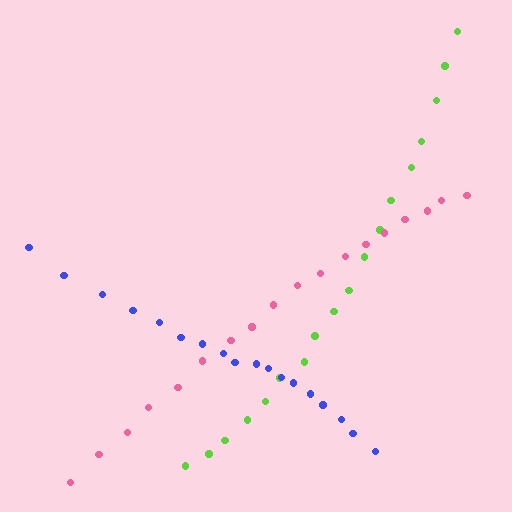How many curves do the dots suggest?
There are 3 distinct paths.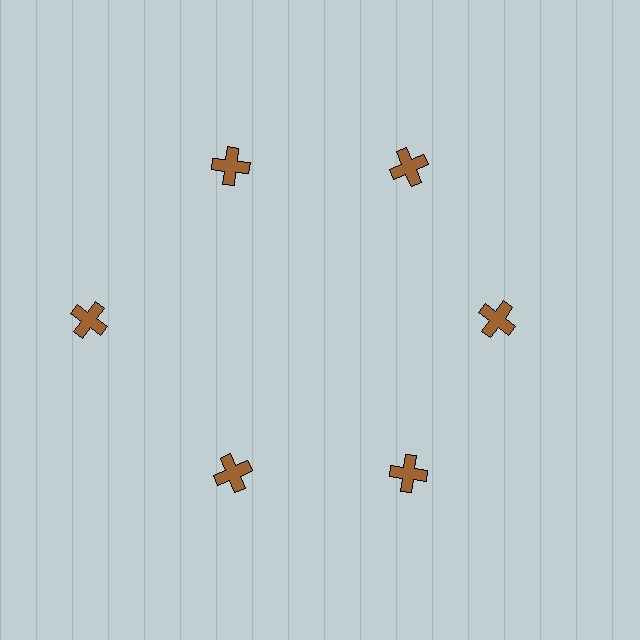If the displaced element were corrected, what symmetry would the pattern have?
It would have 6-fold rotational symmetry — the pattern would map onto itself every 60 degrees.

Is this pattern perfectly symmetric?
No. The 6 brown crosses are arranged in a ring, but one element near the 9 o'clock position is pushed outward from the center, breaking the 6-fold rotational symmetry.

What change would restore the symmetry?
The symmetry would be restored by moving it inward, back onto the ring so that all 6 crosses sit at equal angles and equal distance from the center.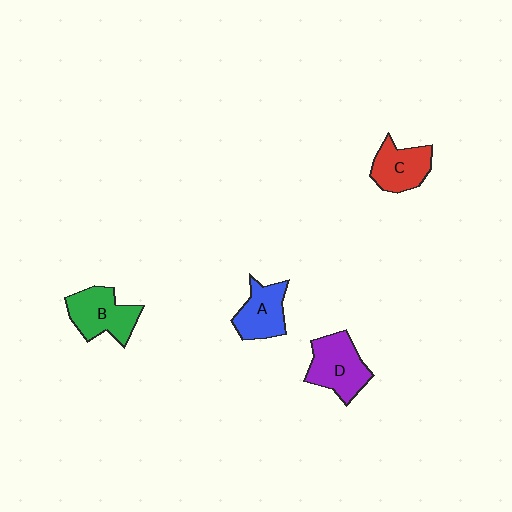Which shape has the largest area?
Shape D (purple).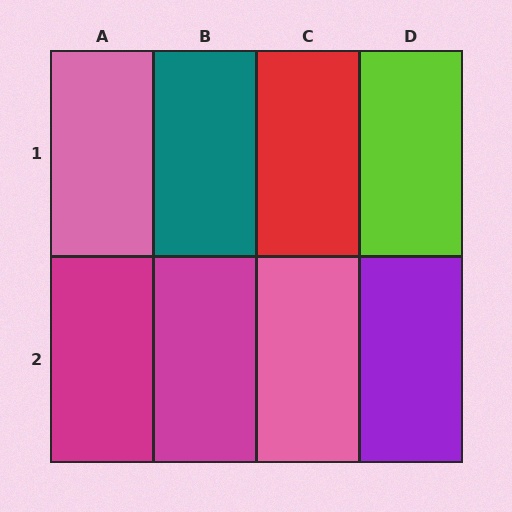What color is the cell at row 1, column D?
Lime.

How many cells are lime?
1 cell is lime.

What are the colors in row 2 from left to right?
Magenta, magenta, pink, purple.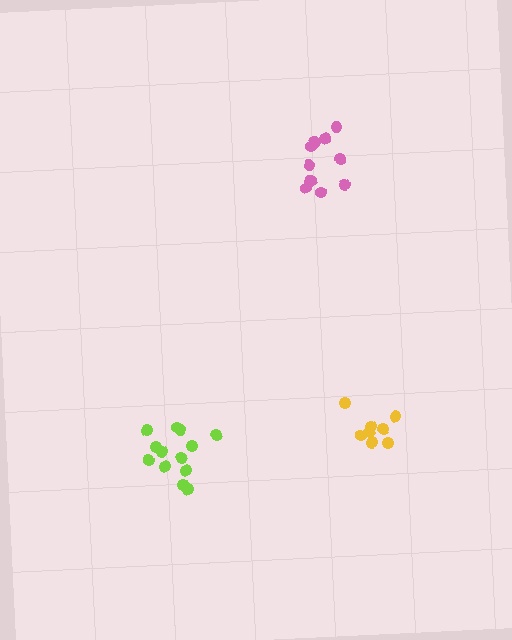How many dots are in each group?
Group 1: 12 dots, Group 2: 8 dots, Group 3: 13 dots (33 total).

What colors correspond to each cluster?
The clusters are colored: pink, yellow, lime.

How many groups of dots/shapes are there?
There are 3 groups.